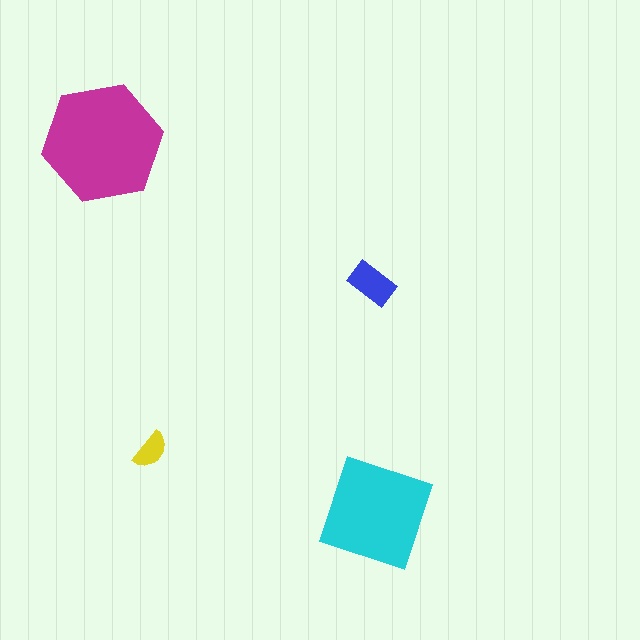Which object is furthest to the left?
The magenta hexagon is leftmost.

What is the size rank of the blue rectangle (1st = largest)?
3rd.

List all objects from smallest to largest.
The yellow semicircle, the blue rectangle, the cyan diamond, the magenta hexagon.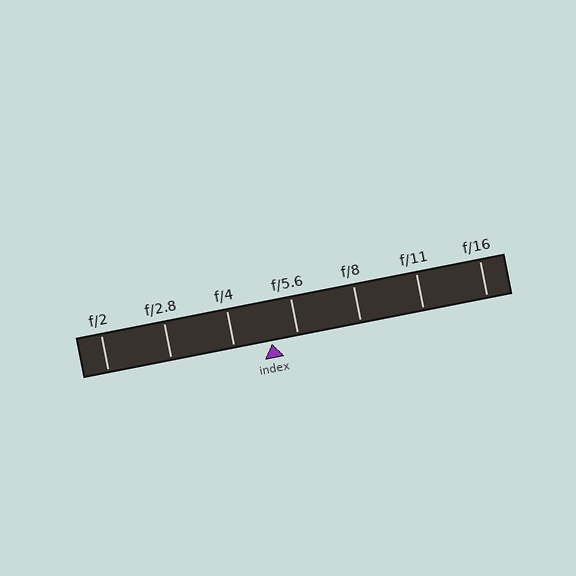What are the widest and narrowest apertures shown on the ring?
The widest aperture shown is f/2 and the narrowest is f/16.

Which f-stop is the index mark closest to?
The index mark is closest to f/5.6.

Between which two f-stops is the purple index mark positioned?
The index mark is between f/4 and f/5.6.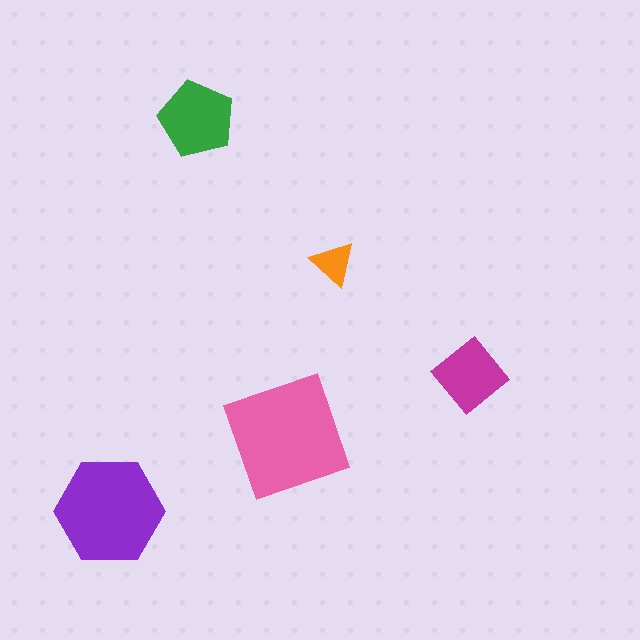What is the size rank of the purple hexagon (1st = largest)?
2nd.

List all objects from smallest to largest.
The orange triangle, the magenta diamond, the green pentagon, the purple hexagon, the pink square.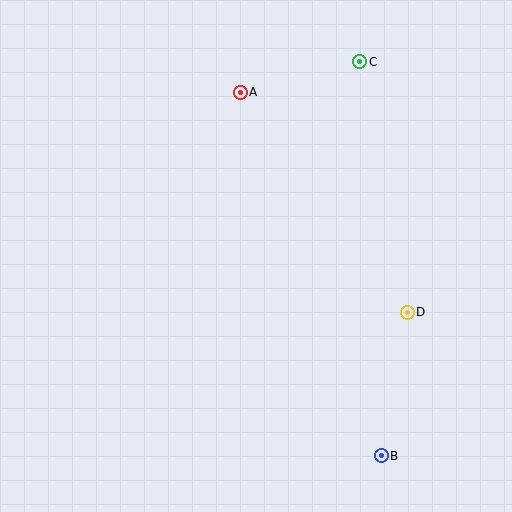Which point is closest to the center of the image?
Point D at (407, 312) is closest to the center.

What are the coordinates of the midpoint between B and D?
The midpoint between B and D is at (394, 384).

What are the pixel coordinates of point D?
Point D is at (407, 312).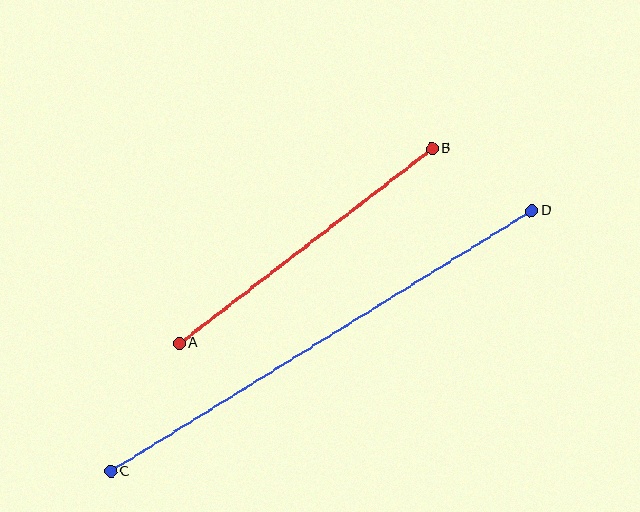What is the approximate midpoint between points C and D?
The midpoint is at approximately (321, 341) pixels.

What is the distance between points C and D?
The distance is approximately 495 pixels.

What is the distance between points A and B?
The distance is approximately 319 pixels.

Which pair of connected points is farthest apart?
Points C and D are farthest apart.